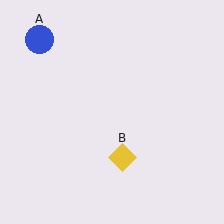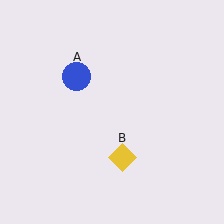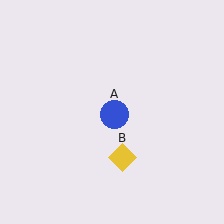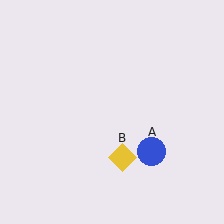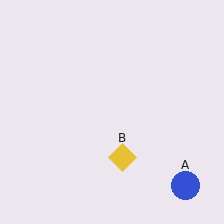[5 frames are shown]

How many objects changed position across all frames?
1 object changed position: blue circle (object A).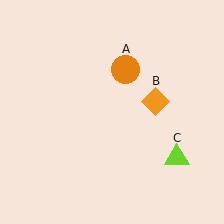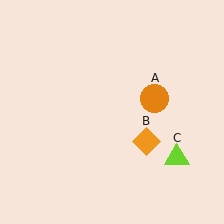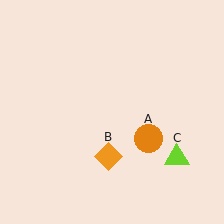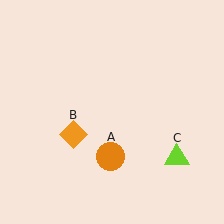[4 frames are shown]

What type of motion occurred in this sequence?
The orange circle (object A), orange diamond (object B) rotated clockwise around the center of the scene.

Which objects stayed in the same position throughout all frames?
Lime triangle (object C) remained stationary.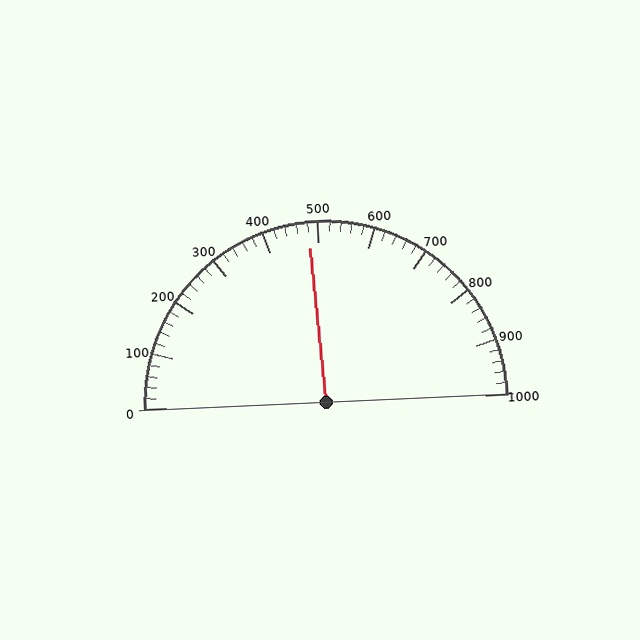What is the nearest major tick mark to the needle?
The nearest major tick mark is 500.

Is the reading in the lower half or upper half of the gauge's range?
The reading is in the lower half of the range (0 to 1000).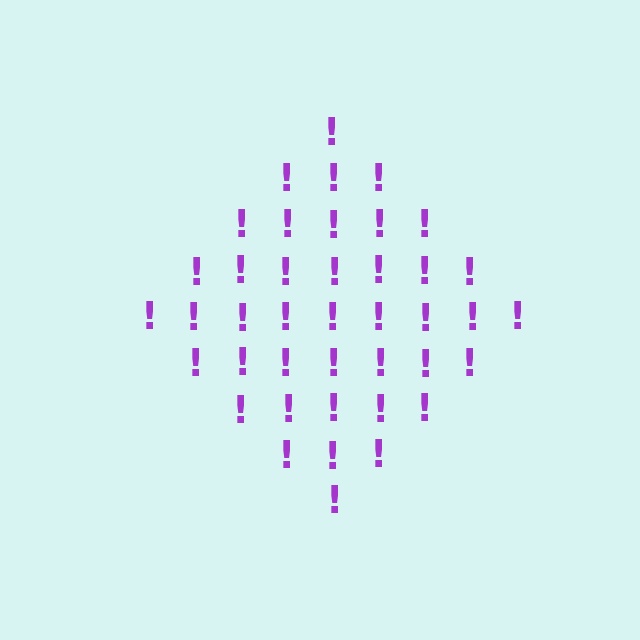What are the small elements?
The small elements are exclamation marks.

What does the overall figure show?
The overall figure shows a diamond.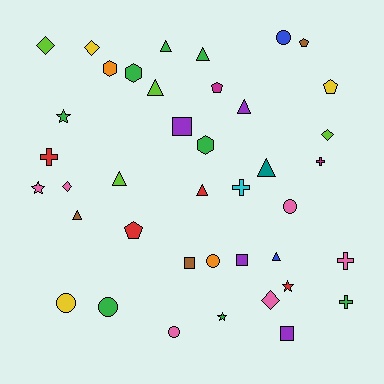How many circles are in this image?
There are 6 circles.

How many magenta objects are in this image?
There are 2 magenta objects.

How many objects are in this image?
There are 40 objects.